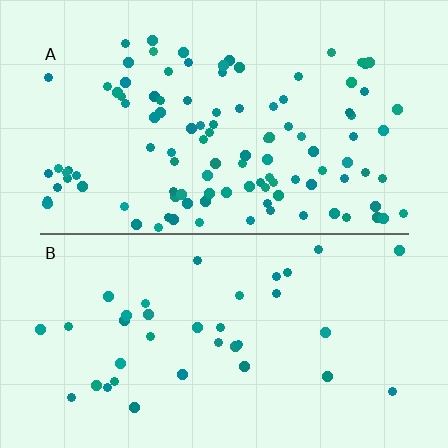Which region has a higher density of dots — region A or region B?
A (the top).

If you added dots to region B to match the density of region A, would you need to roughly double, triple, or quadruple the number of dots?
Approximately triple.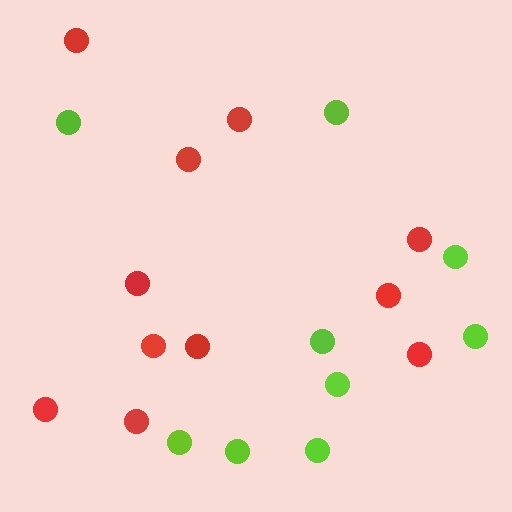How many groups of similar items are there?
There are 2 groups: one group of lime circles (9) and one group of red circles (11).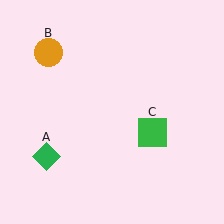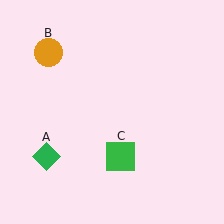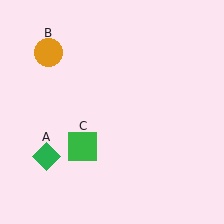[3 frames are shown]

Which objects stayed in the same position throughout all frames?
Green diamond (object A) and orange circle (object B) remained stationary.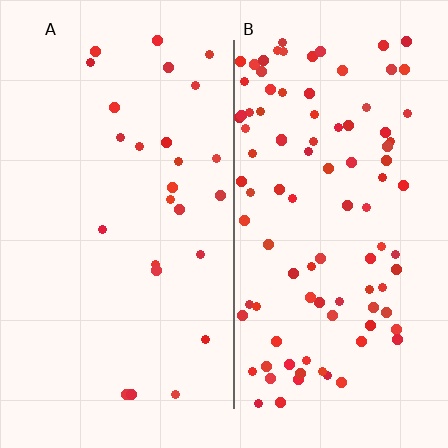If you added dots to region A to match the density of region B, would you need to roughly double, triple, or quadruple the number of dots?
Approximately quadruple.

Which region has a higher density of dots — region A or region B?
B (the right).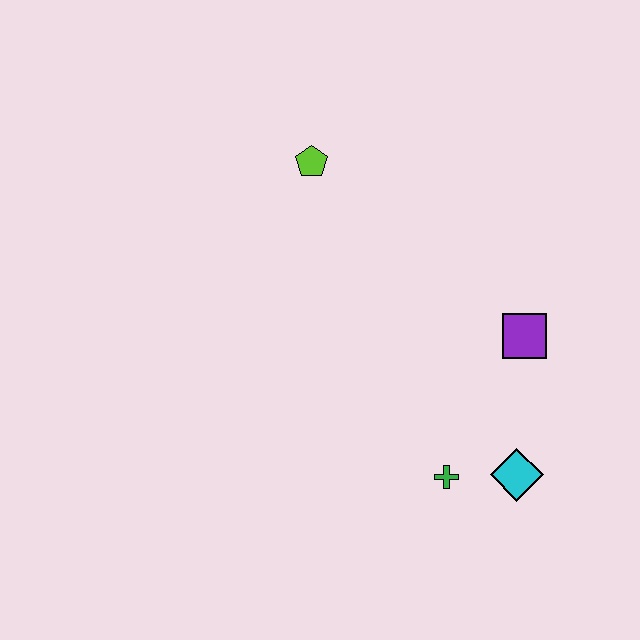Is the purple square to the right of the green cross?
Yes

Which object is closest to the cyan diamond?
The green cross is closest to the cyan diamond.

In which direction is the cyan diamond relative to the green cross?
The cyan diamond is to the right of the green cross.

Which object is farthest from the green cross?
The lime pentagon is farthest from the green cross.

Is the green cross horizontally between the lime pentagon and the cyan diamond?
Yes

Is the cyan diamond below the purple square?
Yes